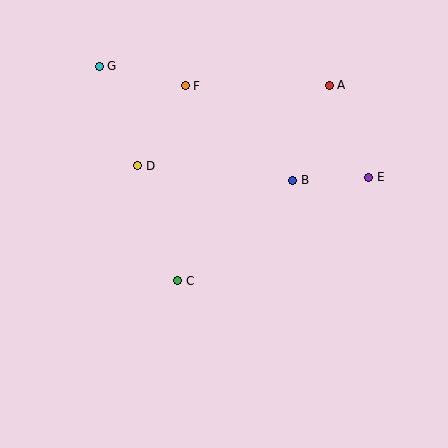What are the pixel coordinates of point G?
Point G is at (99, 66).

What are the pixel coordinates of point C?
Point C is at (177, 281).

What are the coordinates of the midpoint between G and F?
The midpoint between G and F is at (142, 76).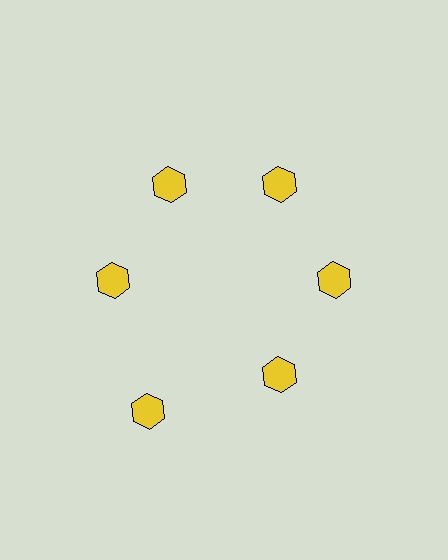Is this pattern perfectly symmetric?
No. The 6 yellow hexagons are arranged in a ring, but one element near the 7 o'clock position is pushed outward from the center, breaking the 6-fold rotational symmetry.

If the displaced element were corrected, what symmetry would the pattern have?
It would have 6-fold rotational symmetry — the pattern would map onto itself every 60 degrees.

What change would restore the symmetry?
The symmetry would be restored by moving it inward, back onto the ring so that all 6 hexagons sit at equal angles and equal distance from the center.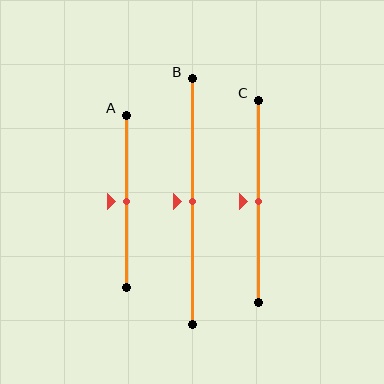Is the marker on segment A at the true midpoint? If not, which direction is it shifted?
Yes, the marker on segment A is at the true midpoint.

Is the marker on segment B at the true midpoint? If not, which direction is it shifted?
Yes, the marker on segment B is at the true midpoint.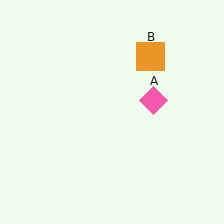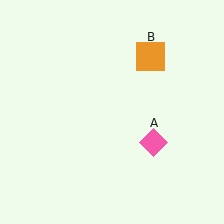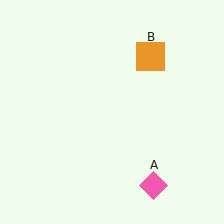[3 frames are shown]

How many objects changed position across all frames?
1 object changed position: pink diamond (object A).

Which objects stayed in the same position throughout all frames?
Orange square (object B) remained stationary.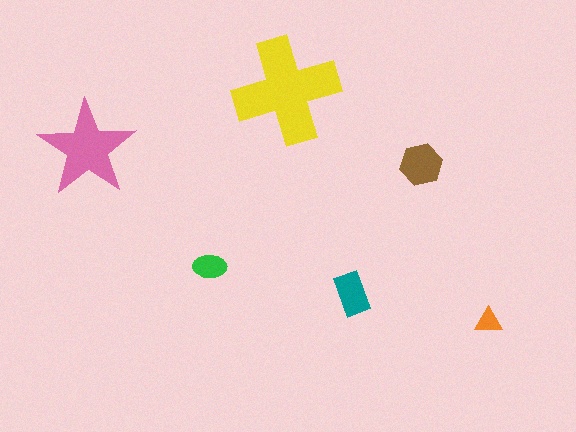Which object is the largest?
The yellow cross.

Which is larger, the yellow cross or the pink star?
The yellow cross.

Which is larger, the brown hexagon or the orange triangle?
The brown hexagon.